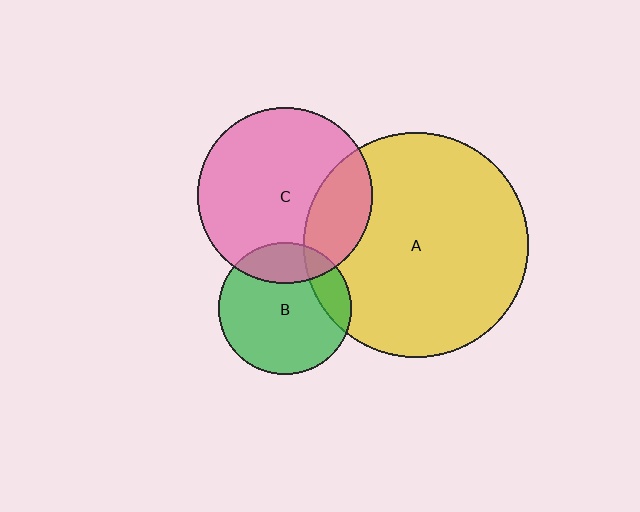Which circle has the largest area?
Circle A (yellow).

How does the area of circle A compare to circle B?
Approximately 2.9 times.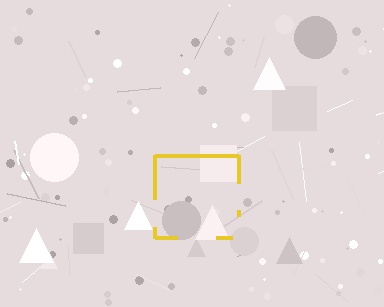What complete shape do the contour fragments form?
The contour fragments form a square.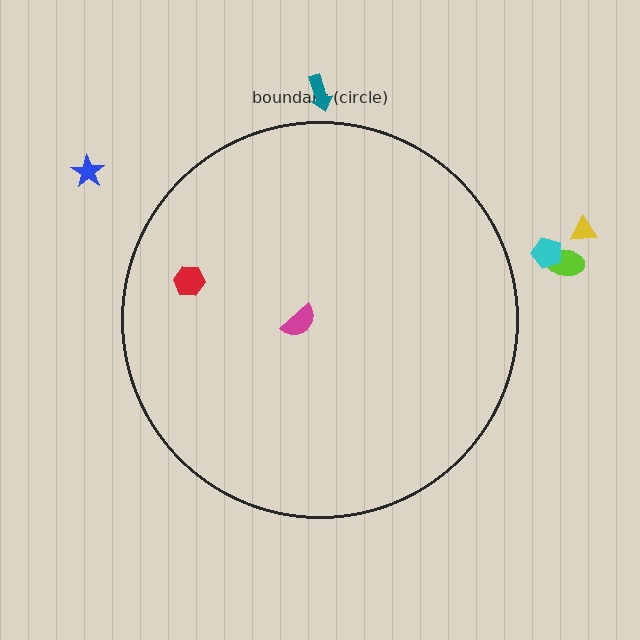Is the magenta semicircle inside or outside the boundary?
Inside.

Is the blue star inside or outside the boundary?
Outside.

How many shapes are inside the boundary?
2 inside, 5 outside.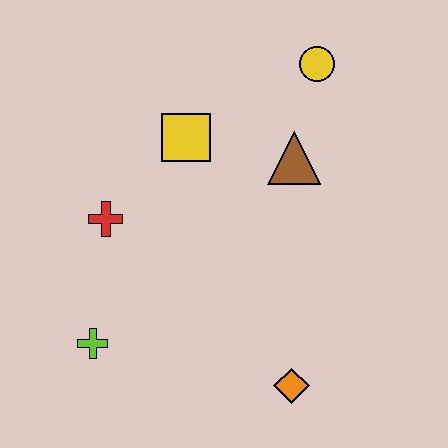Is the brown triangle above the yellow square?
No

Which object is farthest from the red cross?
The yellow circle is farthest from the red cross.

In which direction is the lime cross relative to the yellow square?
The lime cross is below the yellow square.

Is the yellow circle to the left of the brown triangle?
No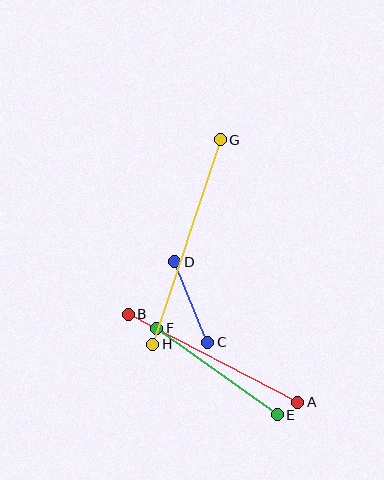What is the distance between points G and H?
The distance is approximately 215 pixels.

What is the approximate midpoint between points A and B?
The midpoint is at approximately (213, 358) pixels.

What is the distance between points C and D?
The distance is approximately 87 pixels.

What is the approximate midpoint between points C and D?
The midpoint is at approximately (191, 302) pixels.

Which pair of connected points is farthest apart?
Points G and H are farthest apart.